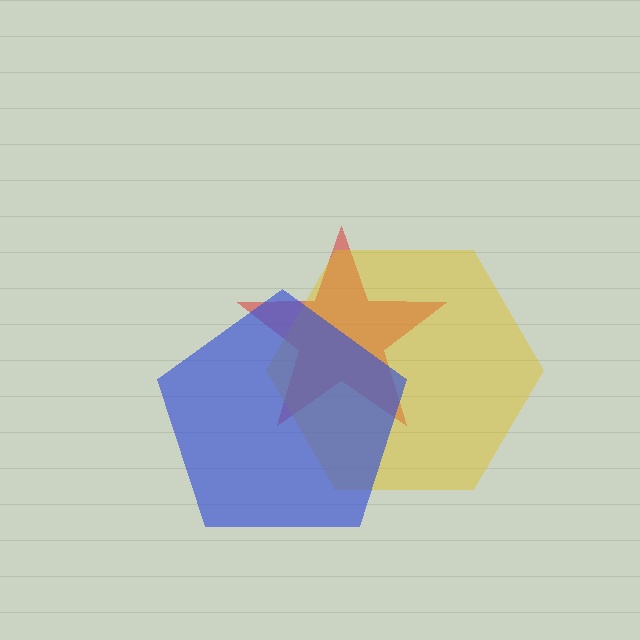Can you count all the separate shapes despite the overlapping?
Yes, there are 3 separate shapes.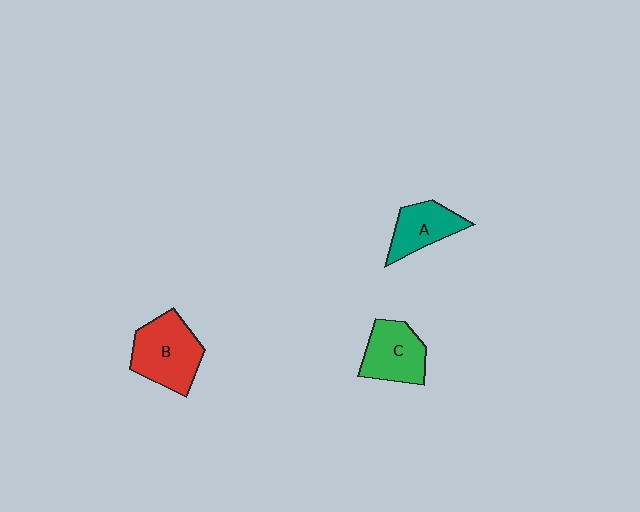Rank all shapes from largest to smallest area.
From largest to smallest: B (red), C (green), A (teal).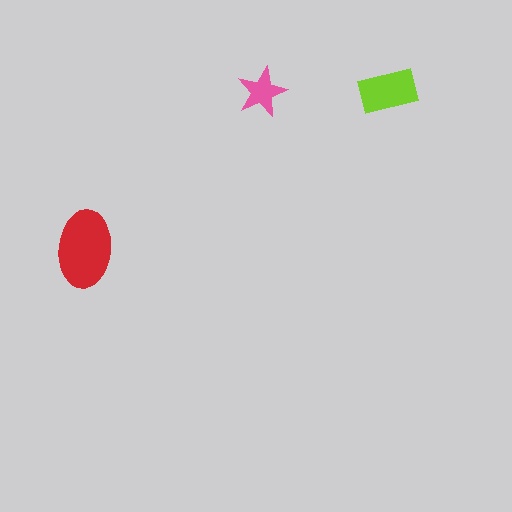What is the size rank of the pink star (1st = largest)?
3rd.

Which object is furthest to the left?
The red ellipse is leftmost.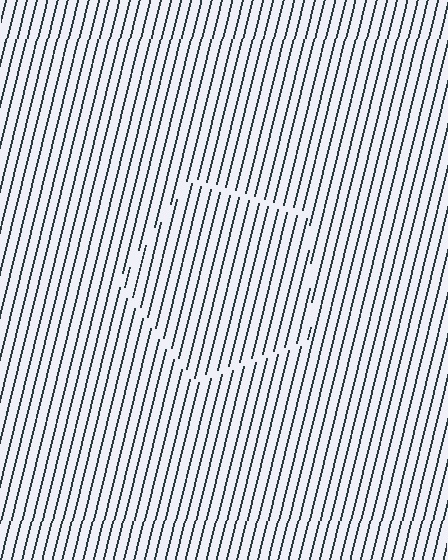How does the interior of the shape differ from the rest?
The interior of the shape contains the same grating, shifted by half a period — the contour is defined by the phase discontinuity where line-ends from the inner and outer gratings abut.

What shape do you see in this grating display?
An illusory pentagon. The interior of the shape contains the same grating, shifted by half a period — the contour is defined by the phase discontinuity where line-ends from the inner and outer gratings abut.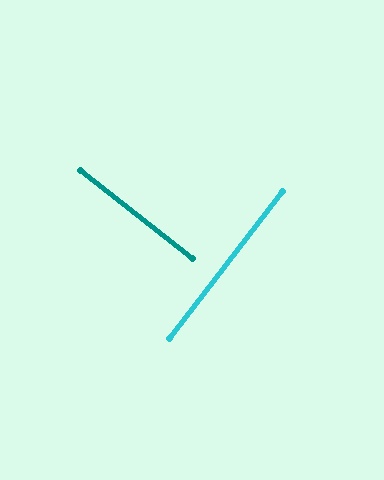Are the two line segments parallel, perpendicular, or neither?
Perpendicular — they meet at approximately 89°.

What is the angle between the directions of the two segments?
Approximately 89 degrees.